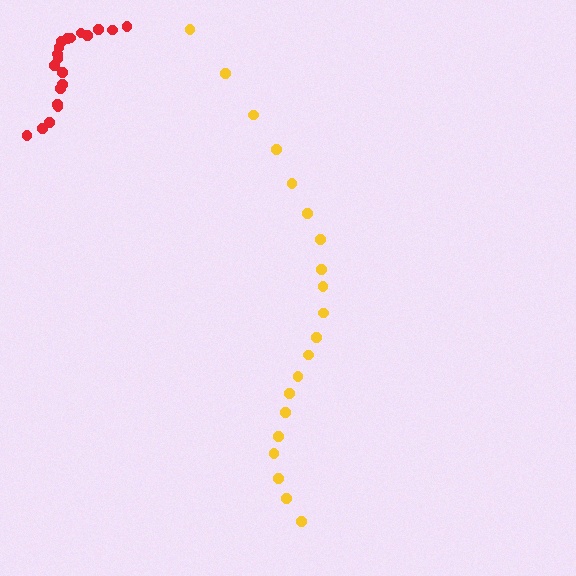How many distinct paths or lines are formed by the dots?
There are 2 distinct paths.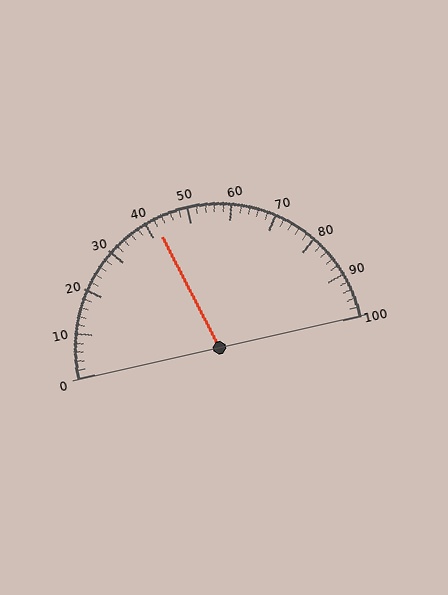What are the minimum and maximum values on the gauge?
The gauge ranges from 0 to 100.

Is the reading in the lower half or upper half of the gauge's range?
The reading is in the lower half of the range (0 to 100).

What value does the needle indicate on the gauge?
The needle indicates approximately 42.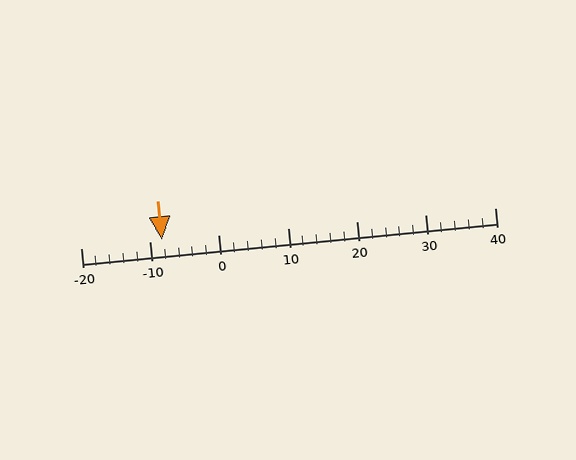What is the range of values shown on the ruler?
The ruler shows values from -20 to 40.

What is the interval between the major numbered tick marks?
The major tick marks are spaced 10 units apart.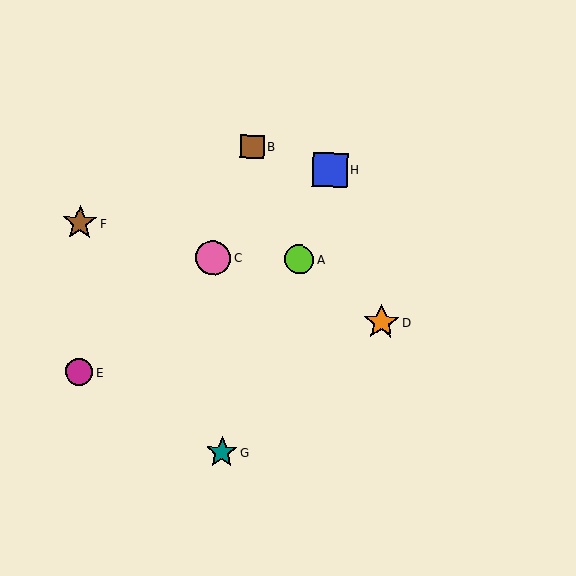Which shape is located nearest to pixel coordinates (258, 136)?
The brown square (labeled B) at (252, 147) is nearest to that location.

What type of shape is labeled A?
Shape A is a lime circle.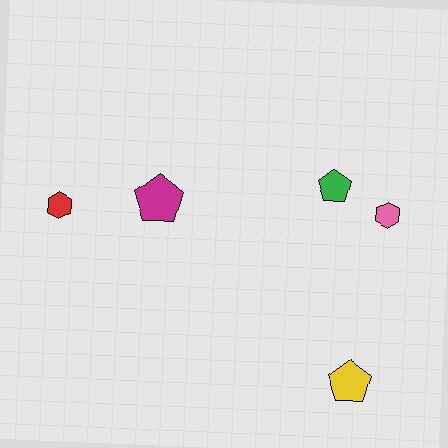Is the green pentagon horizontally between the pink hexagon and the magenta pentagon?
Yes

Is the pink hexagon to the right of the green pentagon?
Yes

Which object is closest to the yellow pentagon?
The pink hexagon is closest to the yellow pentagon.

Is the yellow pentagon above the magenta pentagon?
No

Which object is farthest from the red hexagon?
The yellow pentagon is farthest from the red hexagon.